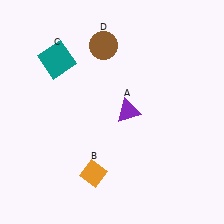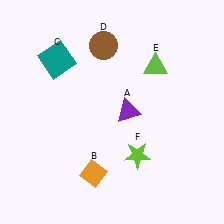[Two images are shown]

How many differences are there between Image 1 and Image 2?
There are 2 differences between the two images.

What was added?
A lime triangle (E), a lime star (F) were added in Image 2.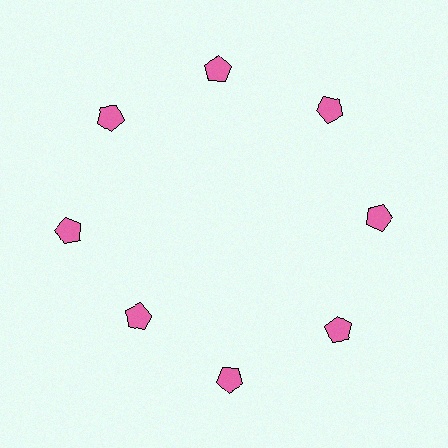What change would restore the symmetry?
The symmetry would be restored by moving it outward, back onto the ring so that all 8 pentagons sit at equal angles and equal distance from the center.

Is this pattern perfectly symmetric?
No. The 8 pink pentagons are arranged in a ring, but one element near the 8 o'clock position is pulled inward toward the center, breaking the 8-fold rotational symmetry.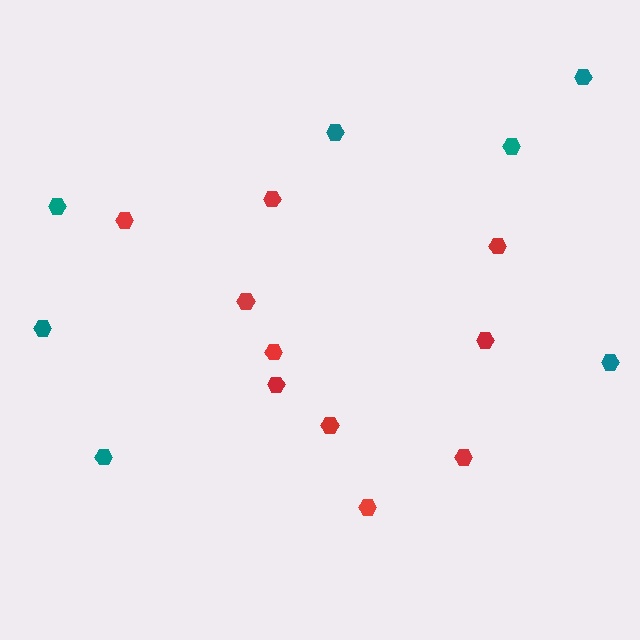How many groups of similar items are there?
There are 2 groups: one group of red hexagons (10) and one group of teal hexagons (7).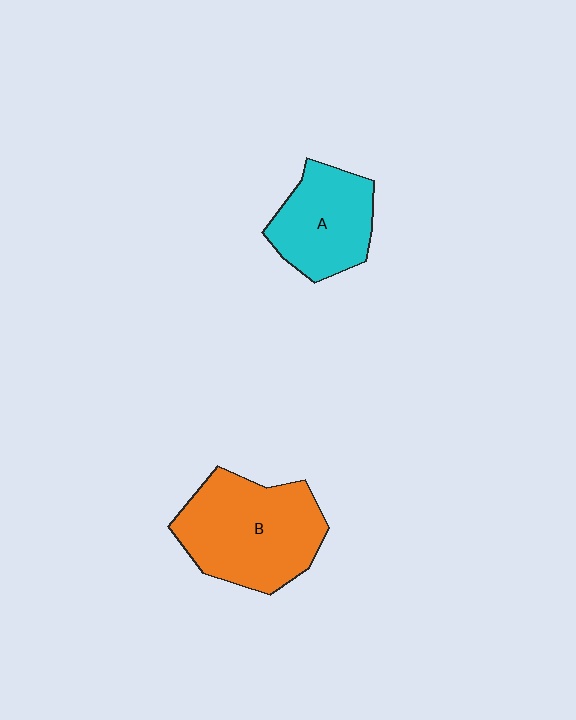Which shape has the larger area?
Shape B (orange).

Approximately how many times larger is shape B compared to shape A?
Approximately 1.5 times.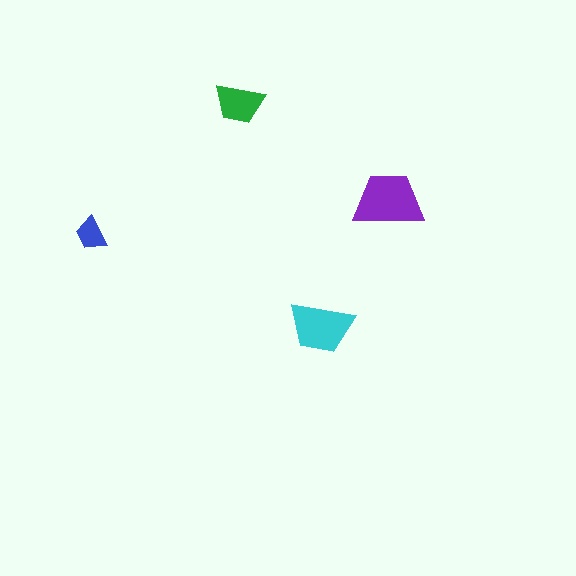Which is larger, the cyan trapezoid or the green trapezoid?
The cyan one.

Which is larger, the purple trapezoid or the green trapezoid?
The purple one.